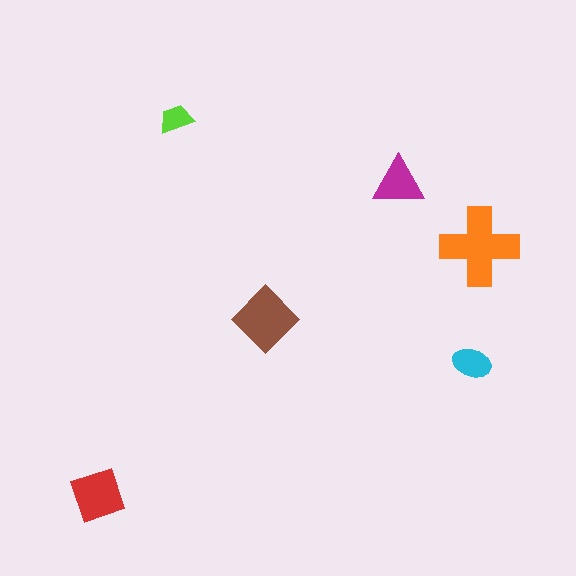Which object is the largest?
The orange cross.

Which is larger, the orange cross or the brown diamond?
The orange cross.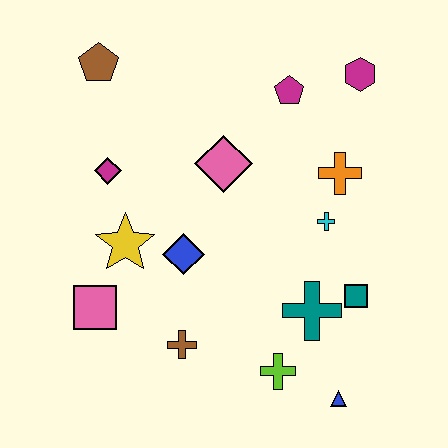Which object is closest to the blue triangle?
The lime cross is closest to the blue triangle.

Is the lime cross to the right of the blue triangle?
No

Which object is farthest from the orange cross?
The pink square is farthest from the orange cross.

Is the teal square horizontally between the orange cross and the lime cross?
No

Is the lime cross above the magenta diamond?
No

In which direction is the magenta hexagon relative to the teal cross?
The magenta hexagon is above the teal cross.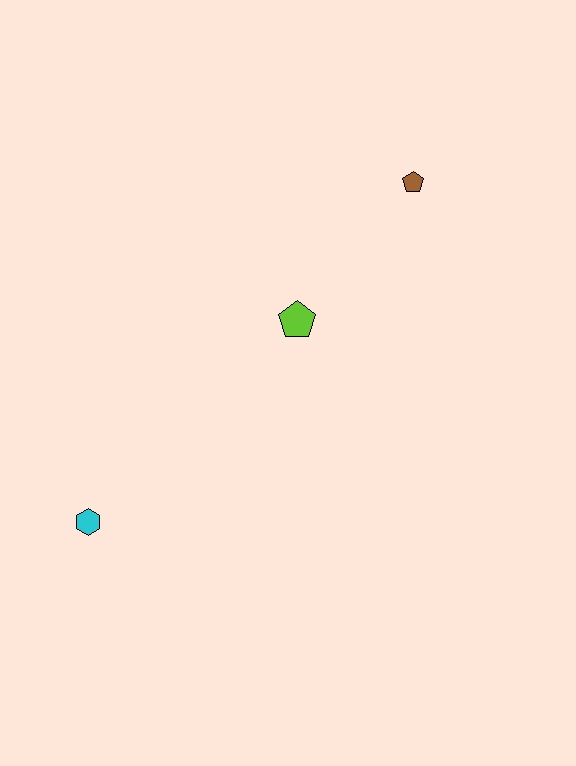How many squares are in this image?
There are no squares.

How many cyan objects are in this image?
There is 1 cyan object.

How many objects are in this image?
There are 3 objects.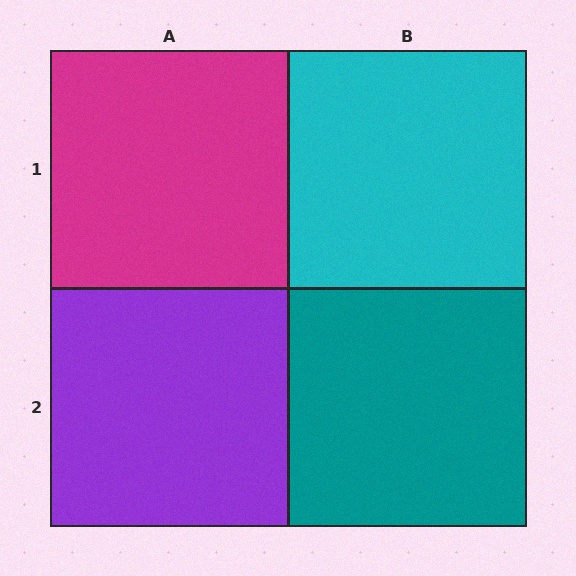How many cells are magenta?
1 cell is magenta.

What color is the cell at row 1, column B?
Cyan.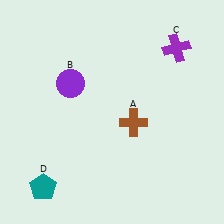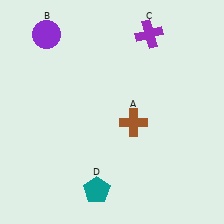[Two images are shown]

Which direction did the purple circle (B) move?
The purple circle (B) moved up.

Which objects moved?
The objects that moved are: the purple circle (B), the purple cross (C), the teal pentagon (D).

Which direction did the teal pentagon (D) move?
The teal pentagon (D) moved right.